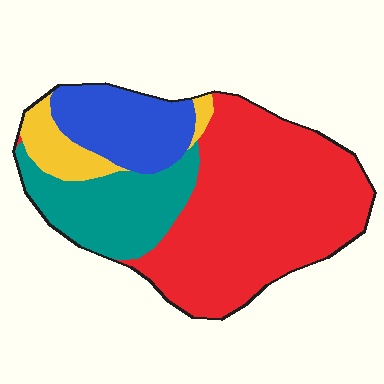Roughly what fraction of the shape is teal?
Teal takes up between a sixth and a third of the shape.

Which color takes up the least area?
Yellow, at roughly 10%.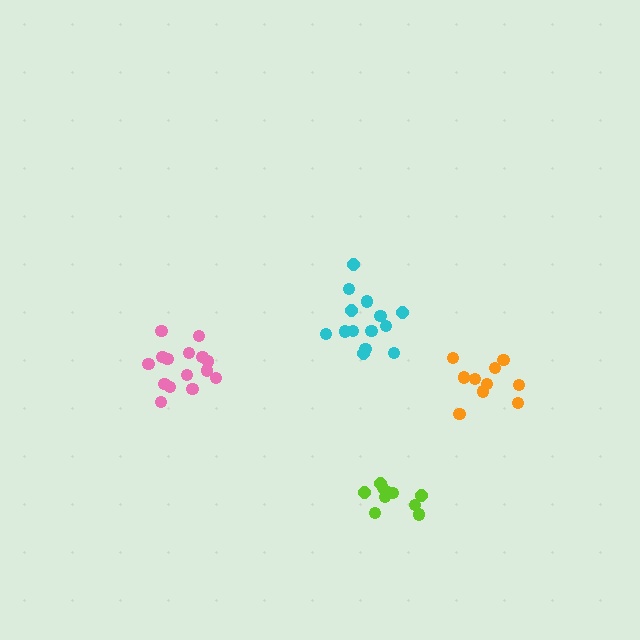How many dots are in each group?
Group 1: 10 dots, Group 2: 14 dots, Group 3: 10 dots, Group 4: 15 dots (49 total).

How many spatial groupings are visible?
There are 4 spatial groupings.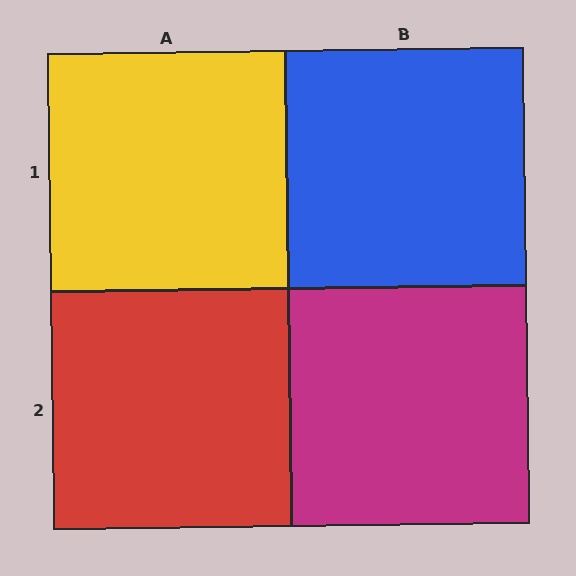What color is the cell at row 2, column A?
Red.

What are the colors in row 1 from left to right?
Yellow, blue.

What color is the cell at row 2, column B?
Magenta.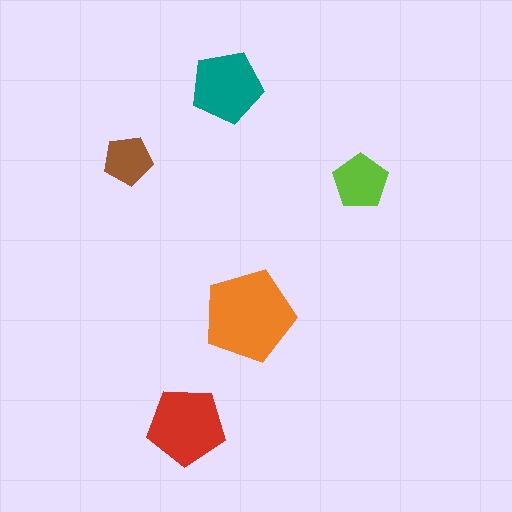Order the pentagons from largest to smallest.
the orange one, the red one, the teal one, the lime one, the brown one.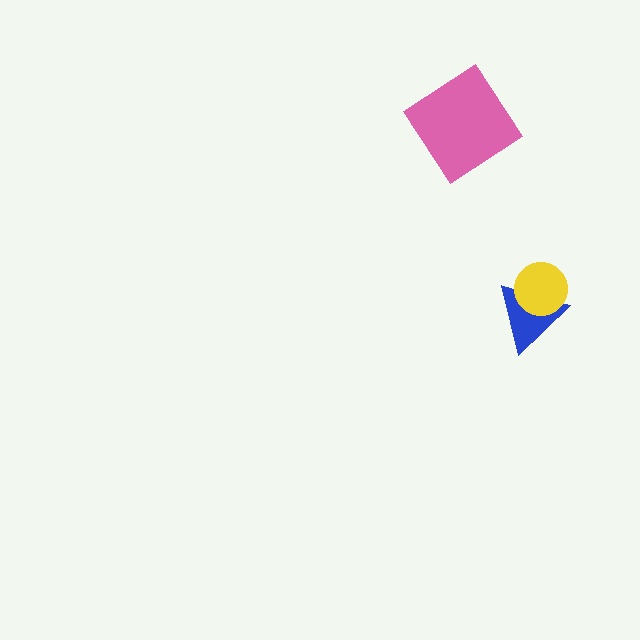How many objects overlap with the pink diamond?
0 objects overlap with the pink diamond.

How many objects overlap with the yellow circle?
1 object overlaps with the yellow circle.